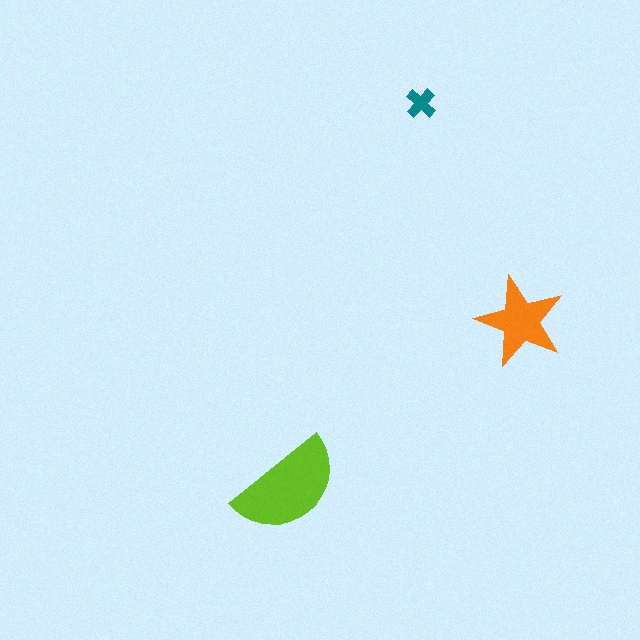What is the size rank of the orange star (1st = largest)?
2nd.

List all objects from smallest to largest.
The teal cross, the orange star, the lime semicircle.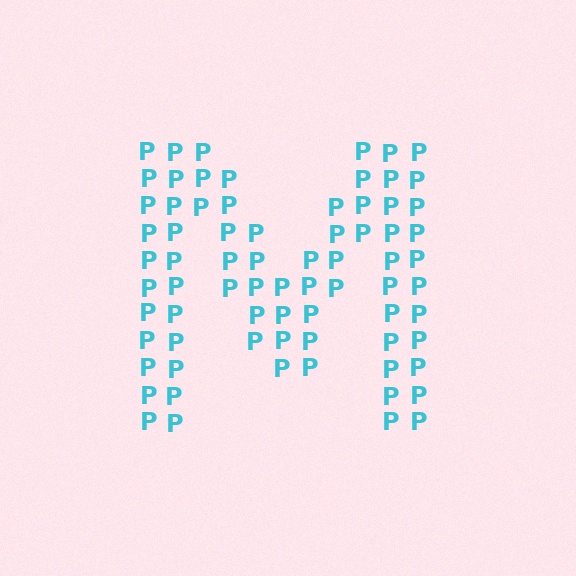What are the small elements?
The small elements are letter P's.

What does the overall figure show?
The overall figure shows the letter M.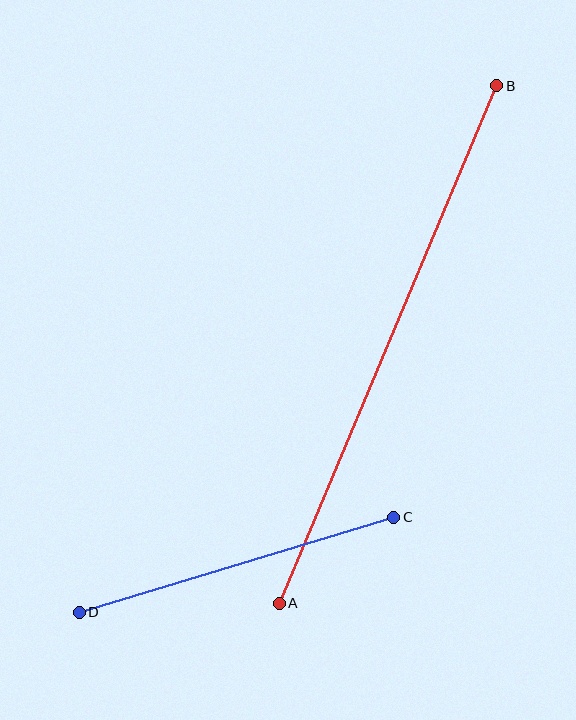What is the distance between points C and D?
The distance is approximately 329 pixels.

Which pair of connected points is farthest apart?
Points A and B are farthest apart.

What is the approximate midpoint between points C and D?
The midpoint is at approximately (236, 565) pixels.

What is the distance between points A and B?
The distance is approximately 561 pixels.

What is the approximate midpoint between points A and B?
The midpoint is at approximately (388, 344) pixels.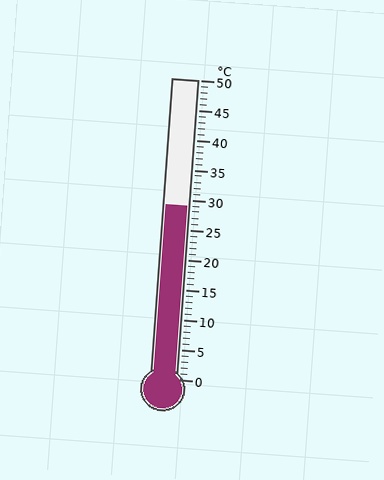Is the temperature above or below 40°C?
The temperature is below 40°C.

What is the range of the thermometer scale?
The thermometer scale ranges from 0°C to 50°C.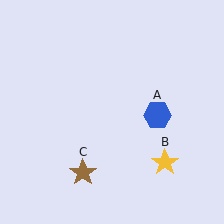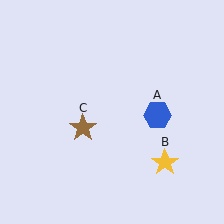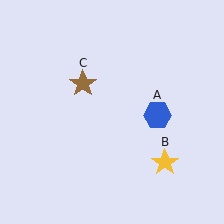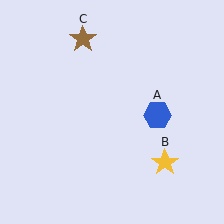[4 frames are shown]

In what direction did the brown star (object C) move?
The brown star (object C) moved up.